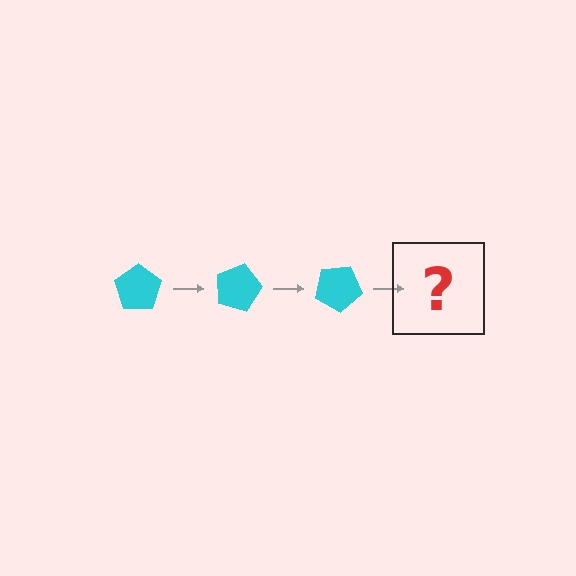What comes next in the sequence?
The next element should be a cyan pentagon rotated 45 degrees.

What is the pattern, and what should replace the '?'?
The pattern is that the pentagon rotates 15 degrees each step. The '?' should be a cyan pentagon rotated 45 degrees.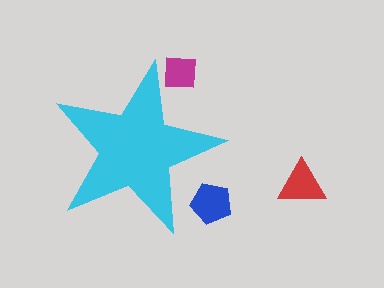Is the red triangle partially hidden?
No, the red triangle is fully visible.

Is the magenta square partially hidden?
Yes, the magenta square is partially hidden behind the cyan star.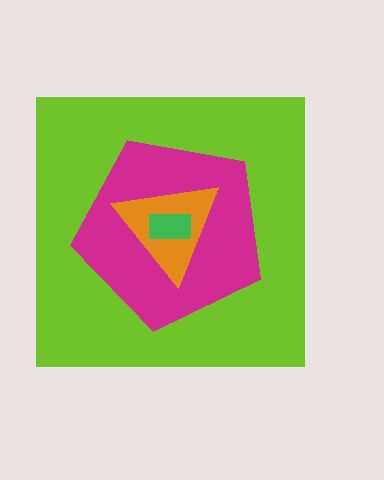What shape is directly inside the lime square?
The magenta pentagon.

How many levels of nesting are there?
4.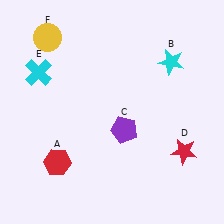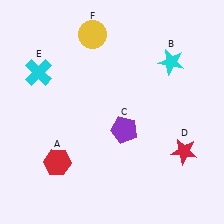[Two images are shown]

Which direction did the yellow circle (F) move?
The yellow circle (F) moved right.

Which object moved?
The yellow circle (F) moved right.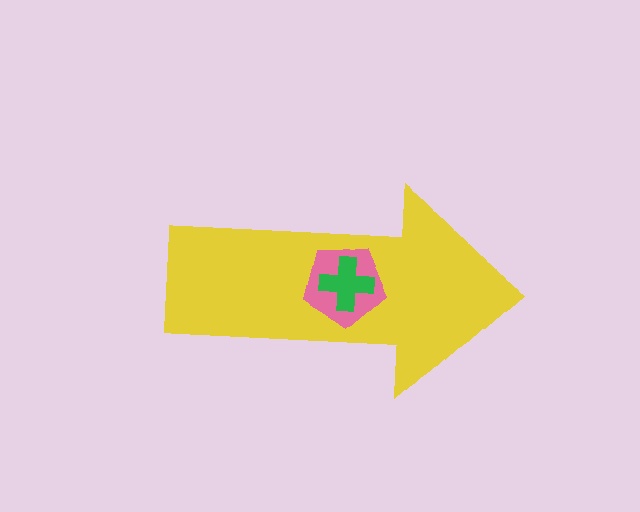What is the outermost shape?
The yellow arrow.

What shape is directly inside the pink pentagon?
The green cross.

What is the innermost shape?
The green cross.